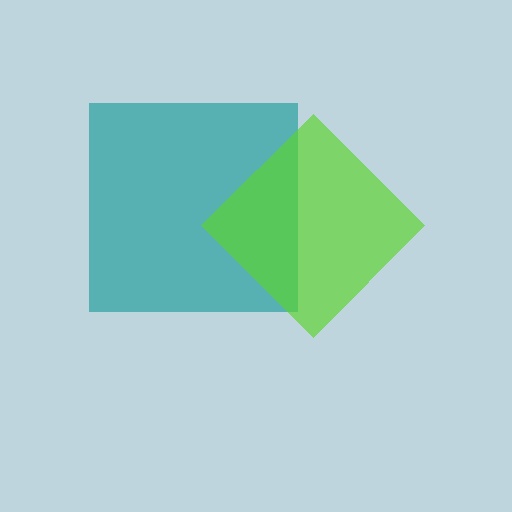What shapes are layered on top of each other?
The layered shapes are: a teal square, a lime diamond.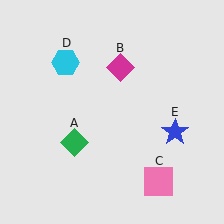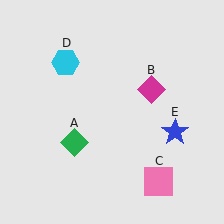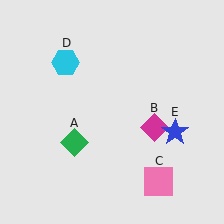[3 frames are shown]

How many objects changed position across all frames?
1 object changed position: magenta diamond (object B).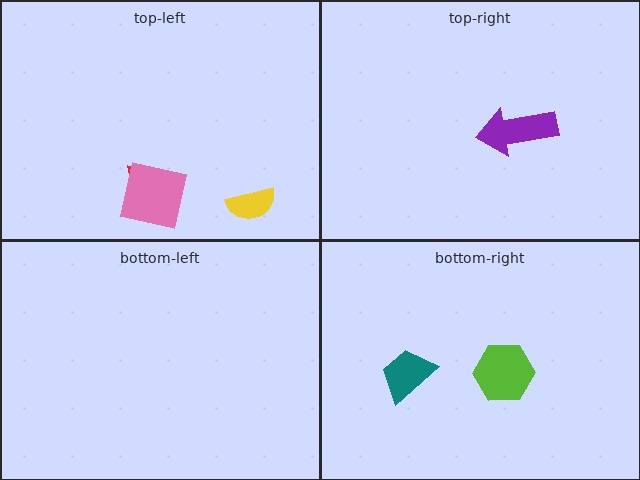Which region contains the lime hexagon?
The bottom-right region.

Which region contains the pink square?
The top-left region.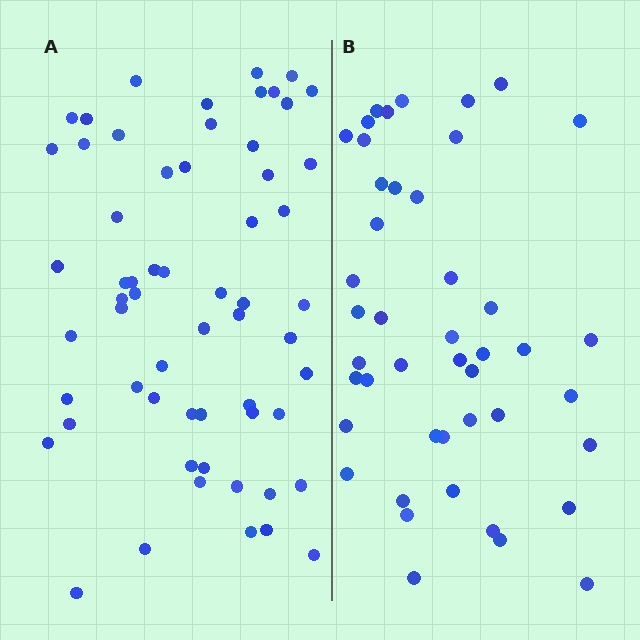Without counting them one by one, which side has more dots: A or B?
Region A (the left region) has more dots.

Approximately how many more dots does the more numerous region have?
Region A has approximately 15 more dots than region B.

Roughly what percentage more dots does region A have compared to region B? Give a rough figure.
About 35% more.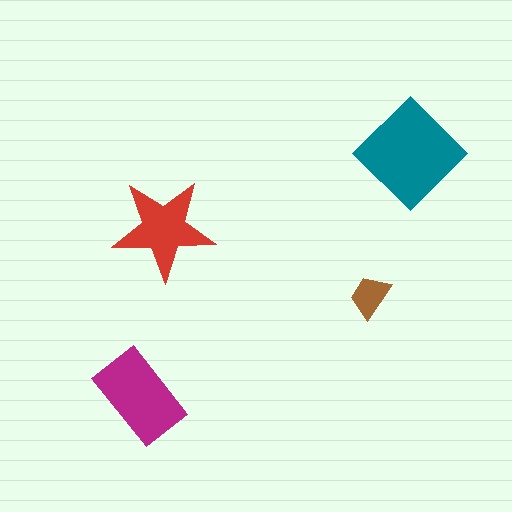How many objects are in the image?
There are 4 objects in the image.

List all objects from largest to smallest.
The teal diamond, the magenta rectangle, the red star, the brown trapezoid.